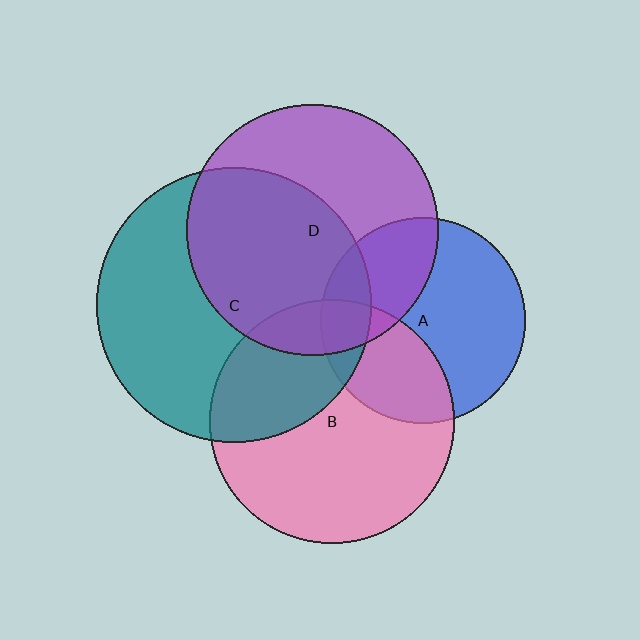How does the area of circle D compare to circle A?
Approximately 1.5 times.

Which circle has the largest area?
Circle C (teal).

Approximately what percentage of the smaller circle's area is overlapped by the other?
Approximately 35%.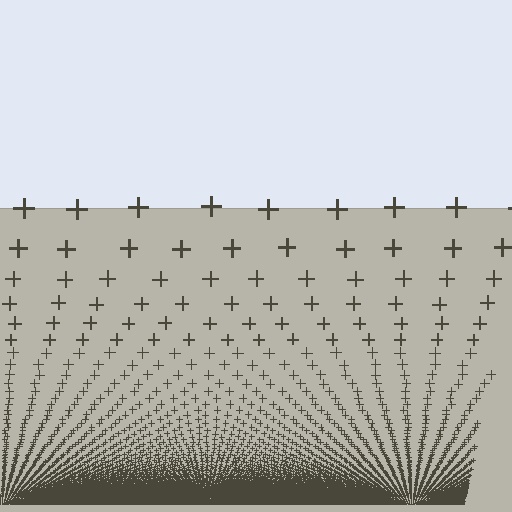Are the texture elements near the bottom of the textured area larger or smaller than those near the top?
Smaller. The gradient is inverted — elements near the bottom are smaller and denser.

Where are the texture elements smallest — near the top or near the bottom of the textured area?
Near the bottom.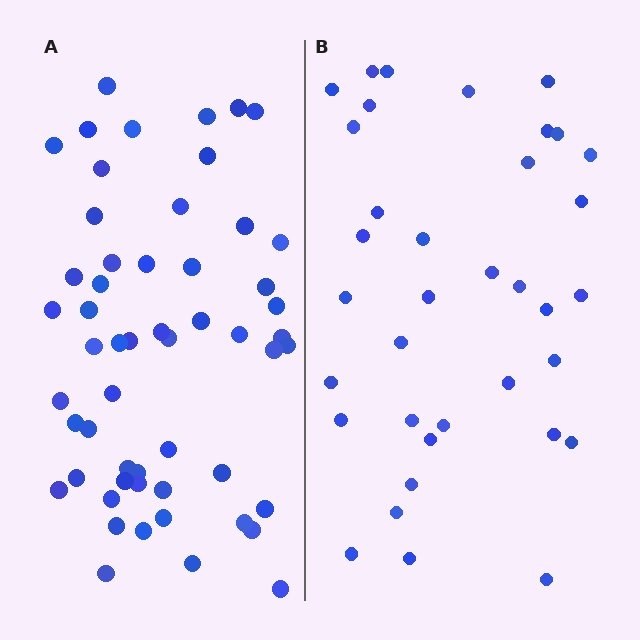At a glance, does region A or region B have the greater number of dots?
Region A (the left region) has more dots.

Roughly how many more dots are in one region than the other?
Region A has approximately 20 more dots than region B.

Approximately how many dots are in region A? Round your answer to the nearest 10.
About 60 dots. (The exact count is 55, which rounds to 60.)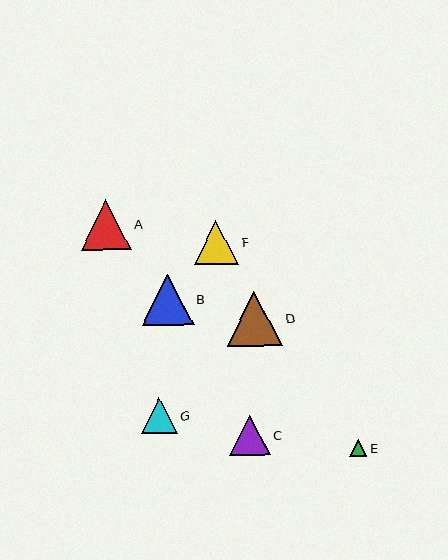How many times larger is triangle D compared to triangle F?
Triangle D is approximately 1.3 times the size of triangle F.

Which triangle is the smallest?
Triangle E is the smallest with a size of approximately 17 pixels.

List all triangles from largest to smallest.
From largest to smallest: D, B, A, F, C, G, E.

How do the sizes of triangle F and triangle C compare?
Triangle F and triangle C are approximately the same size.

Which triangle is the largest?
Triangle D is the largest with a size of approximately 56 pixels.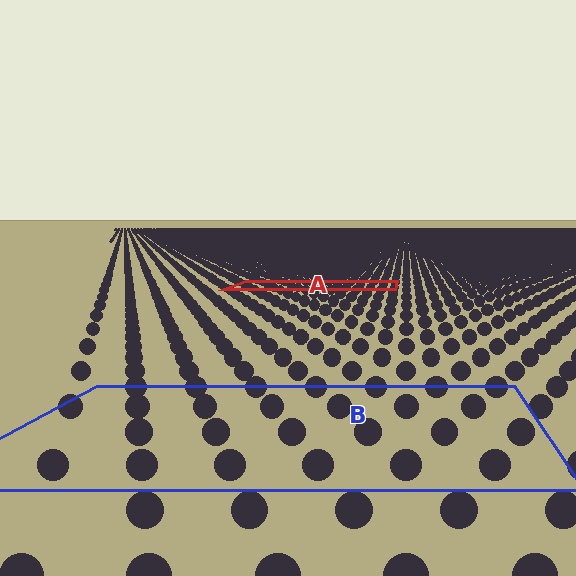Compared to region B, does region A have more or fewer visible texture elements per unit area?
Region A has more texture elements per unit area — they are packed more densely because it is farther away.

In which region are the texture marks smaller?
The texture marks are smaller in region A, because it is farther away.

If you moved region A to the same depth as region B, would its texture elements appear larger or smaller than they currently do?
They would appear larger. At a closer depth, the same texture elements are projected at a bigger on-screen size.